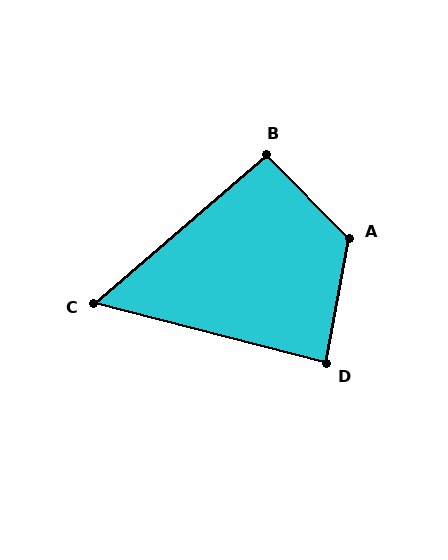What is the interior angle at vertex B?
Approximately 94 degrees (approximately right).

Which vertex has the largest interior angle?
A, at approximately 125 degrees.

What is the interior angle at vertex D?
Approximately 86 degrees (approximately right).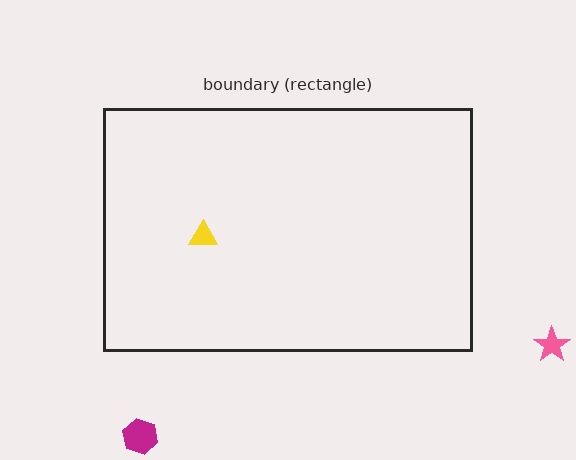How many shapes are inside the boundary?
1 inside, 2 outside.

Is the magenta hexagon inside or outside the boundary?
Outside.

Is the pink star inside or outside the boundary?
Outside.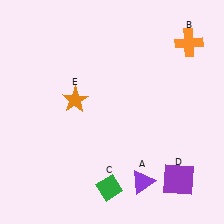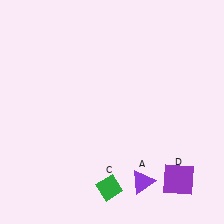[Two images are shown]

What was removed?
The orange star (E), the orange cross (B) were removed in Image 2.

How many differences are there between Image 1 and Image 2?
There are 2 differences between the two images.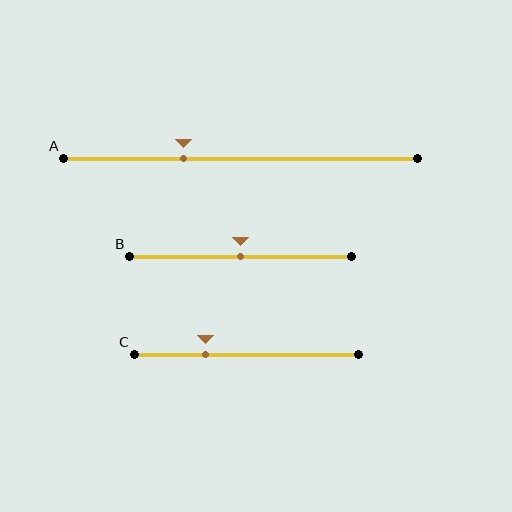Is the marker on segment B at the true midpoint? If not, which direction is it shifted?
Yes, the marker on segment B is at the true midpoint.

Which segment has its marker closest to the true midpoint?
Segment B has its marker closest to the true midpoint.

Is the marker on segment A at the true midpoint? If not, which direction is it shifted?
No, the marker on segment A is shifted to the left by about 16% of the segment length.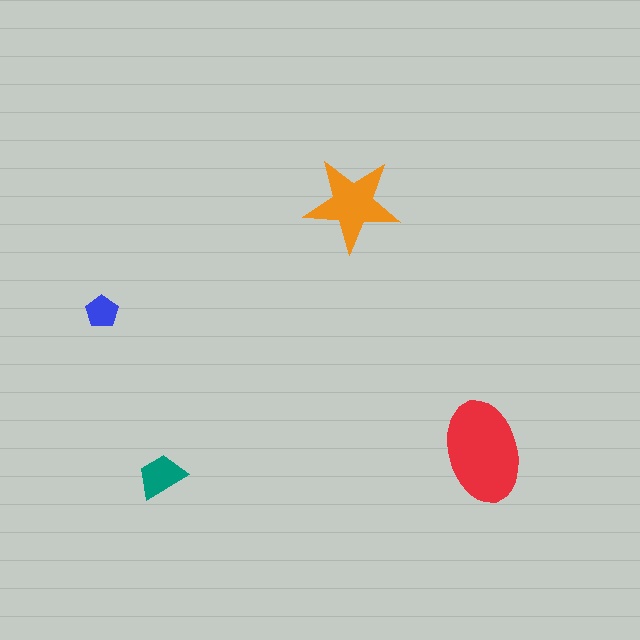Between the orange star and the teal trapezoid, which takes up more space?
The orange star.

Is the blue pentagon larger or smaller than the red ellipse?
Smaller.